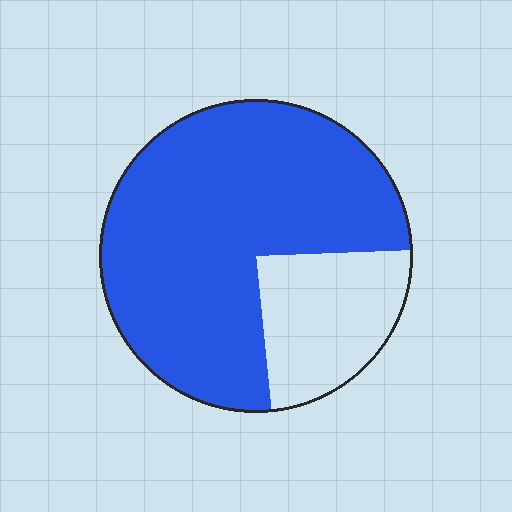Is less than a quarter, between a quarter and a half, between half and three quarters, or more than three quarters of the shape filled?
More than three quarters.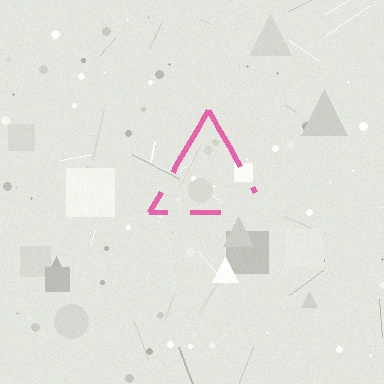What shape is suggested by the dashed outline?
The dashed outline suggests a triangle.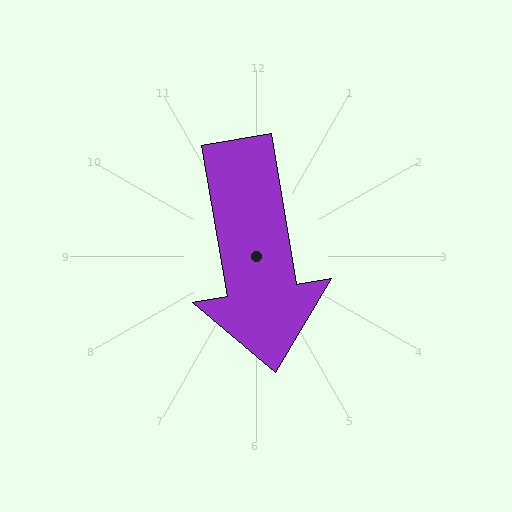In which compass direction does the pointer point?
South.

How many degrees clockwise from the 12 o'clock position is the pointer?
Approximately 170 degrees.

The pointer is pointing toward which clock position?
Roughly 6 o'clock.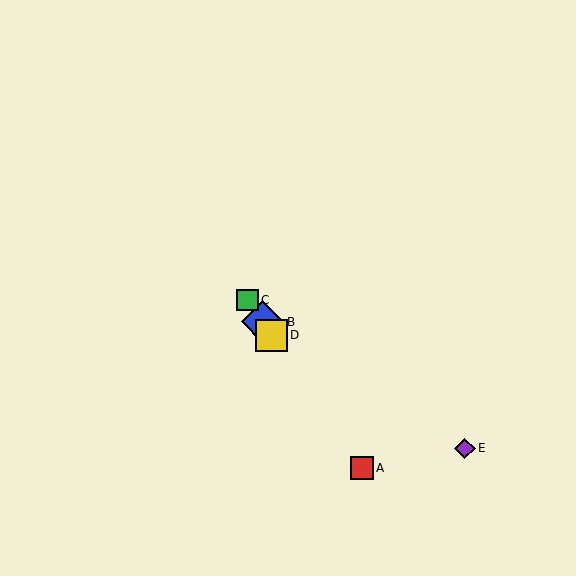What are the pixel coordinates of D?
Object D is at (272, 335).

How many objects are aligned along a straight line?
4 objects (A, B, C, D) are aligned along a straight line.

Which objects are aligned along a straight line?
Objects A, B, C, D are aligned along a straight line.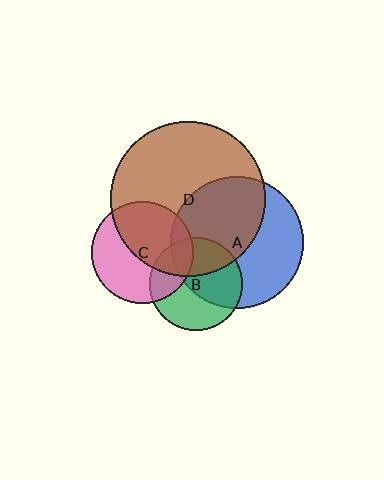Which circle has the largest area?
Circle D (brown).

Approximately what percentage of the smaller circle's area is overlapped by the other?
Approximately 25%.